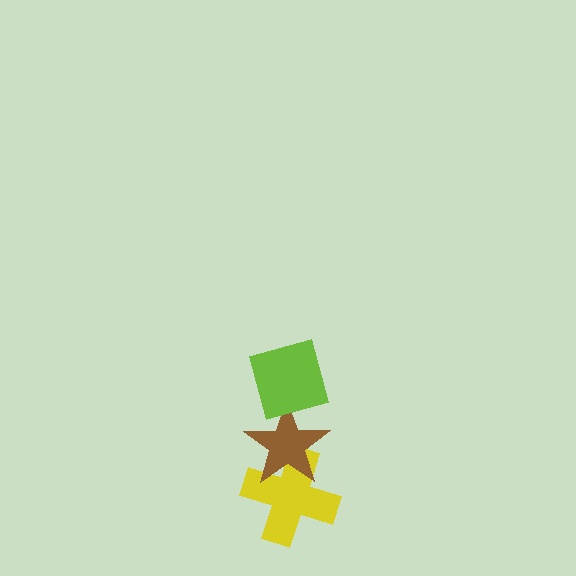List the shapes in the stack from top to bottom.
From top to bottom: the lime diamond, the brown star, the yellow cross.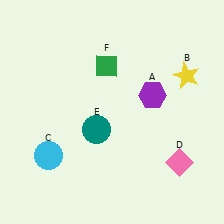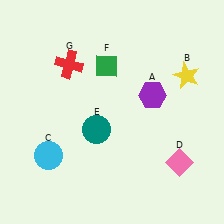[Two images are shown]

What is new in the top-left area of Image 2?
A red cross (G) was added in the top-left area of Image 2.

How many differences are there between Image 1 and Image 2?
There is 1 difference between the two images.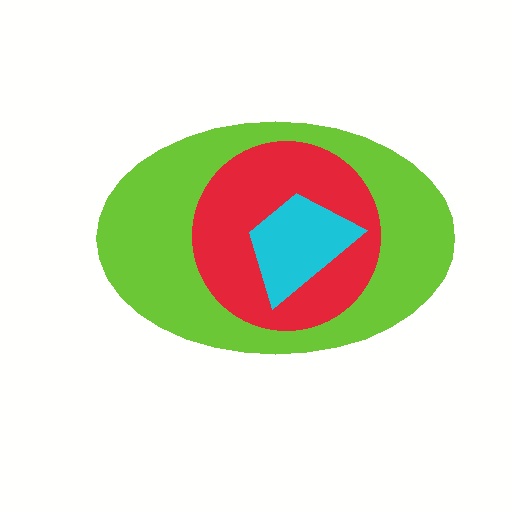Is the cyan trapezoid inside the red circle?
Yes.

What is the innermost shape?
The cyan trapezoid.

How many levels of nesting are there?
3.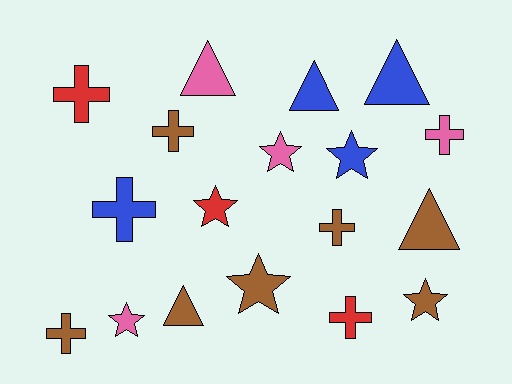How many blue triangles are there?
There are 2 blue triangles.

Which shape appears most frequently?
Cross, with 7 objects.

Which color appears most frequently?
Brown, with 7 objects.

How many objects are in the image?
There are 18 objects.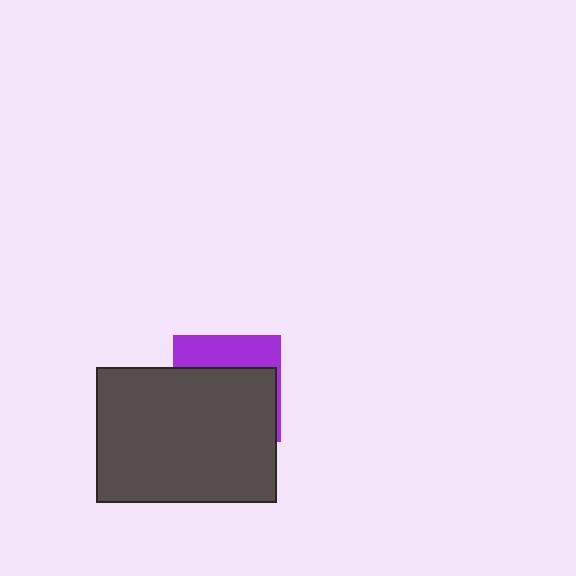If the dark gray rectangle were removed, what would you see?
You would see the complete purple square.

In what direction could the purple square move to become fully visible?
The purple square could move up. That would shift it out from behind the dark gray rectangle entirely.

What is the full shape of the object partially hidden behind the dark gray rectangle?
The partially hidden object is a purple square.